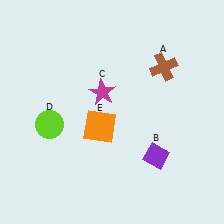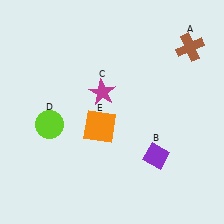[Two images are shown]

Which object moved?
The brown cross (A) moved right.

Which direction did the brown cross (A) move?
The brown cross (A) moved right.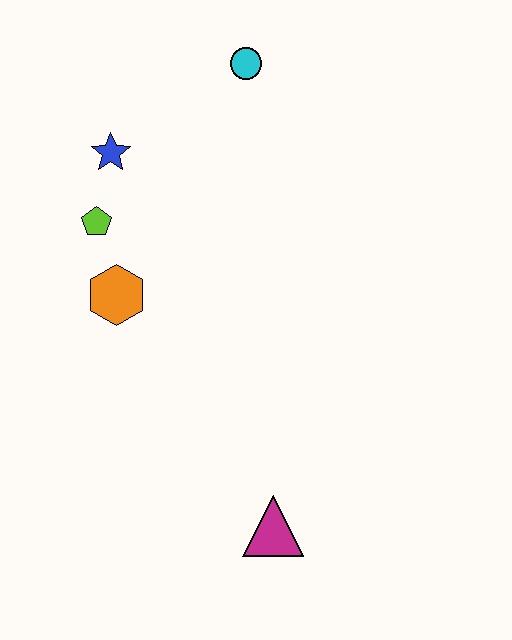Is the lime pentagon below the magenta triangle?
No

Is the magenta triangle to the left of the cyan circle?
No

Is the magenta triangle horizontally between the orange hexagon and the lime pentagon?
No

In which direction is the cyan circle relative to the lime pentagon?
The cyan circle is above the lime pentagon.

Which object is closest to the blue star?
The lime pentagon is closest to the blue star.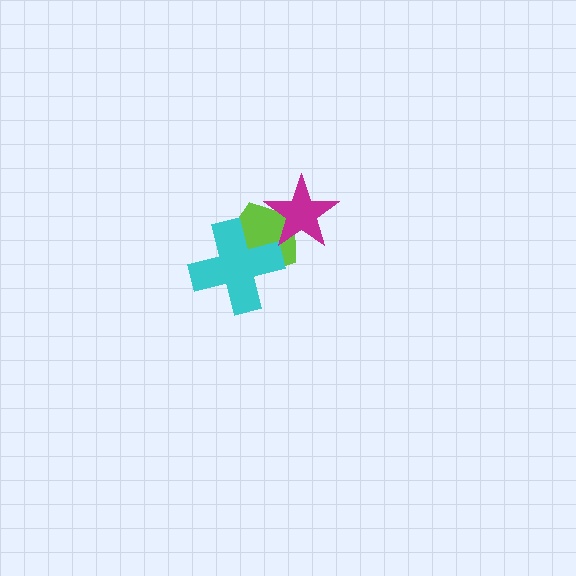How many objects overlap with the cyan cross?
1 object overlaps with the cyan cross.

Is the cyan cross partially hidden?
No, no other shape covers it.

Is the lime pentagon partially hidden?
Yes, it is partially covered by another shape.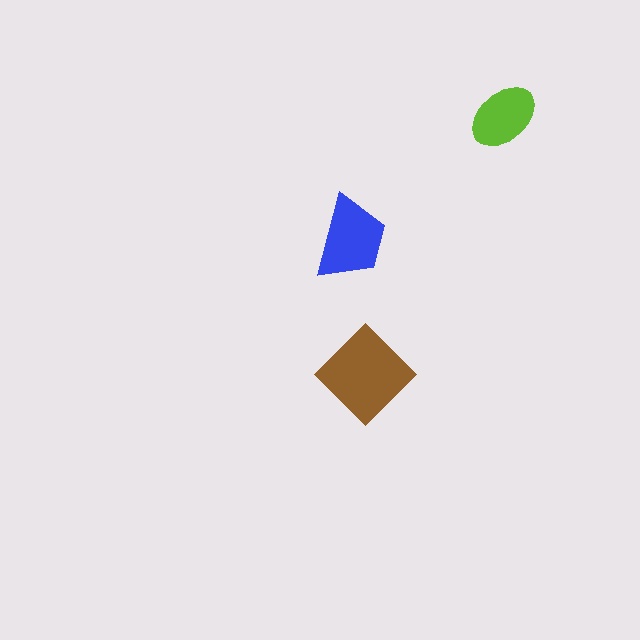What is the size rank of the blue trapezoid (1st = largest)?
2nd.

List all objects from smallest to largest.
The lime ellipse, the blue trapezoid, the brown diamond.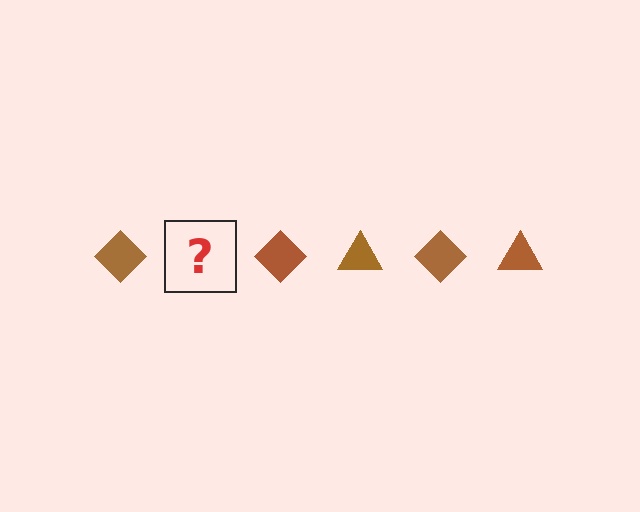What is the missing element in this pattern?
The missing element is a brown triangle.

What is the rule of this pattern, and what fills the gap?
The rule is that the pattern cycles through diamond, triangle shapes in brown. The gap should be filled with a brown triangle.